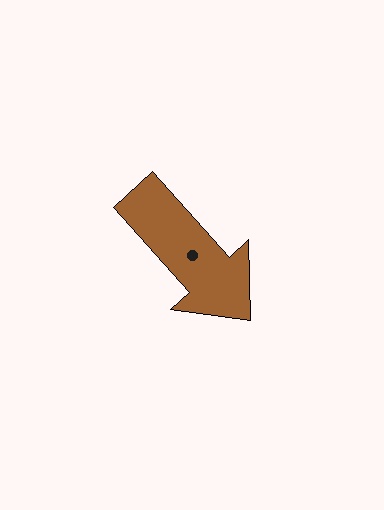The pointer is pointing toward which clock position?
Roughly 5 o'clock.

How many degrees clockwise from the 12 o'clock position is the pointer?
Approximately 138 degrees.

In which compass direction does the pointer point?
Southeast.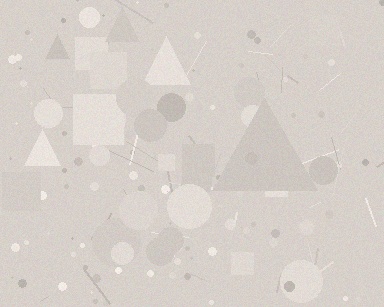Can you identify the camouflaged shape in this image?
The camouflaged shape is a triangle.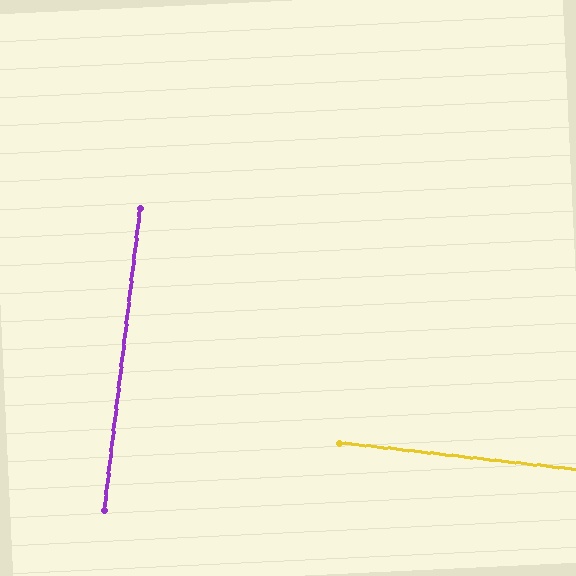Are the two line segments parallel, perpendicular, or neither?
Perpendicular — they meet at approximately 90°.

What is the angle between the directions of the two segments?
Approximately 90 degrees.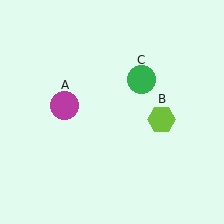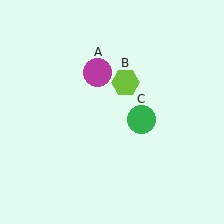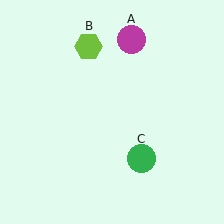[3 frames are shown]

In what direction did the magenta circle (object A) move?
The magenta circle (object A) moved up and to the right.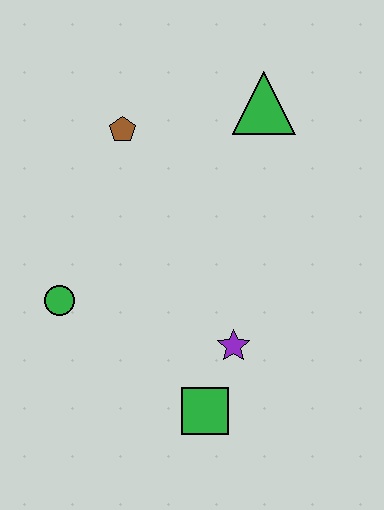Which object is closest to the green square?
The purple star is closest to the green square.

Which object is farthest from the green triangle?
The green square is farthest from the green triangle.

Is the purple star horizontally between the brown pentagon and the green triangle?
Yes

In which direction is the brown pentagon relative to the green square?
The brown pentagon is above the green square.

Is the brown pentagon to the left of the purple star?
Yes